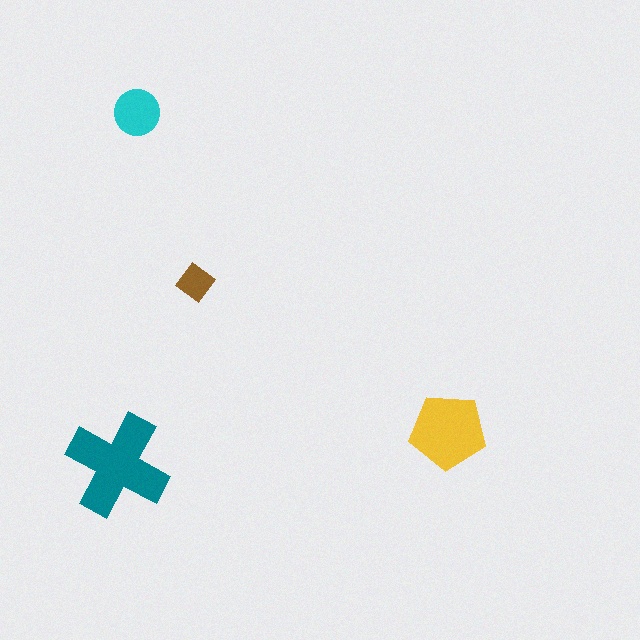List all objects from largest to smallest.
The teal cross, the yellow pentagon, the cyan circle, the brown diamond.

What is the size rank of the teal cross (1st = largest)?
1st.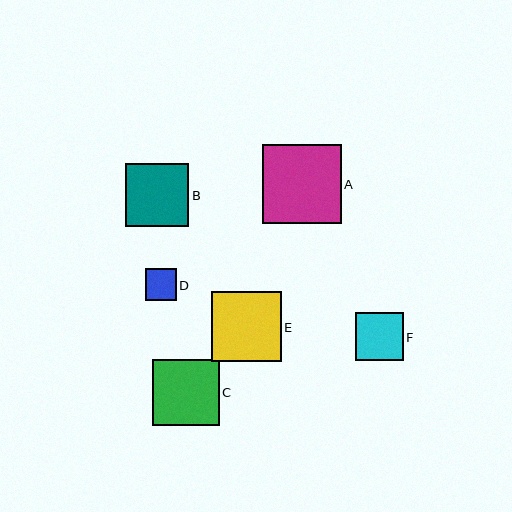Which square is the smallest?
Square D is the smallest with a size of approximately 31 pixels.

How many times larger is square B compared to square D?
Square B is approximately 2.0 times the size of square D.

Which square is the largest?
Square A is the largest with a size of approximately 79 pixels.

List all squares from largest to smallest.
From largest to smallest: A, E, C, B, F, D.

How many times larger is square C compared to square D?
Square C is approximately 2.1 times the size of square D.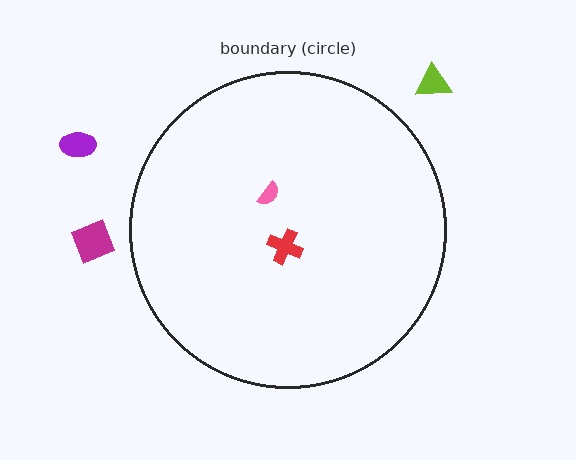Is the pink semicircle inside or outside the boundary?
Inside.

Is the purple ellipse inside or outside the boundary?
Outside.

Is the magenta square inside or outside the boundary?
Outside.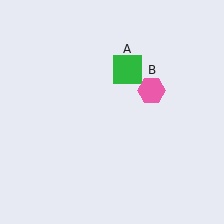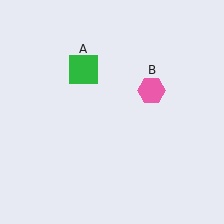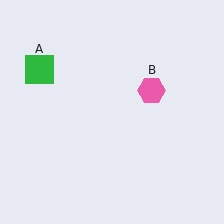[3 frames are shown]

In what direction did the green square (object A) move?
The green square (object A) moved left.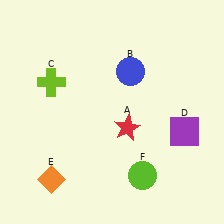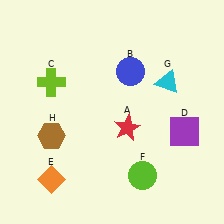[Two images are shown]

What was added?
A cyan triangle (G), a brown hexagon (H) were added in Image 2.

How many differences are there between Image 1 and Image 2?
There are 2 differences between the two images.